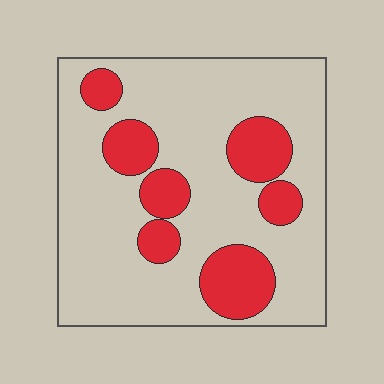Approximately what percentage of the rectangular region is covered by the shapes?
Approximately 25%.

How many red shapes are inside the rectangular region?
7.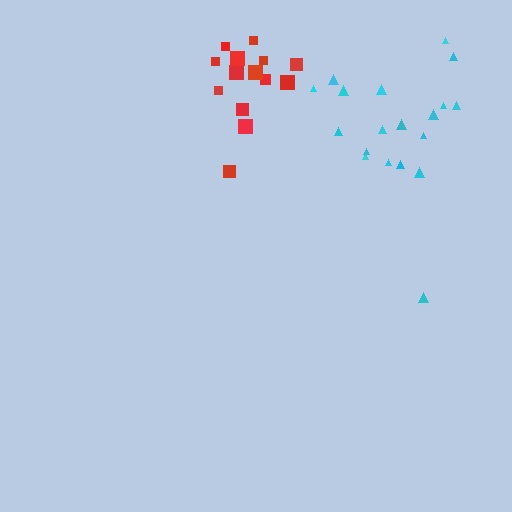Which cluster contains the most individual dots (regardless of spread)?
Cyan (19).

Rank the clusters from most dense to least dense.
red, cyan.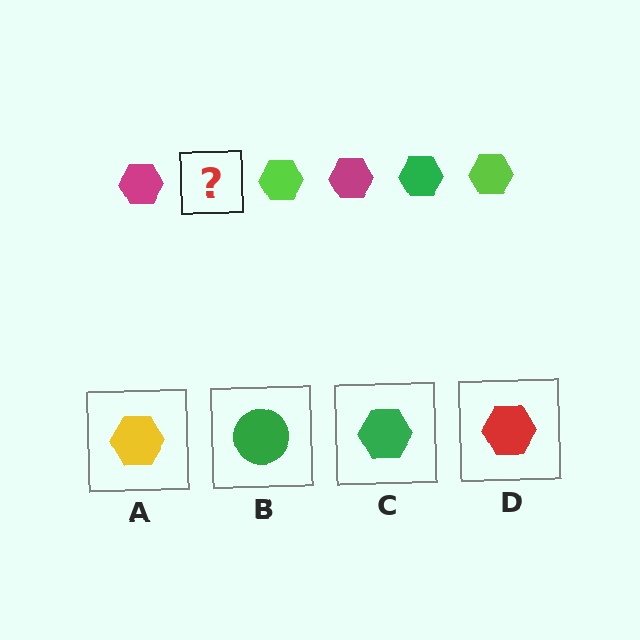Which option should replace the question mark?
Option C.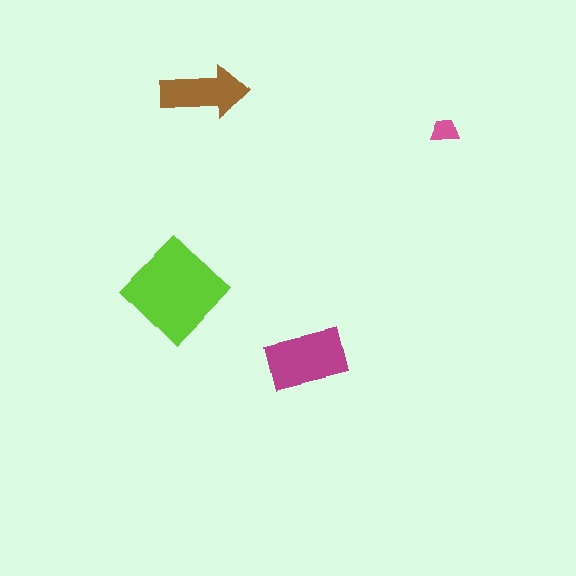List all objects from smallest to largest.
The pink trapezoid, the brown arrow, the magenta rectangle, the lime diamond.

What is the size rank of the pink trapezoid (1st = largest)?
4th.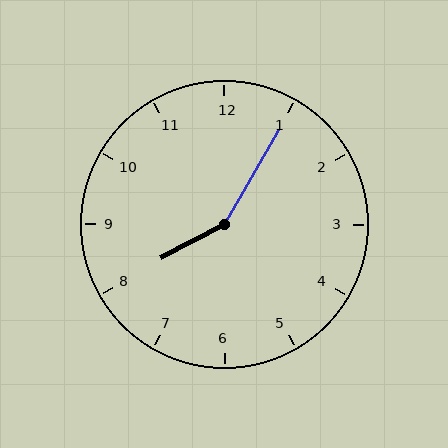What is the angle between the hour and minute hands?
Approximately 148 degrees.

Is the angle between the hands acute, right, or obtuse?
It is obtuse.